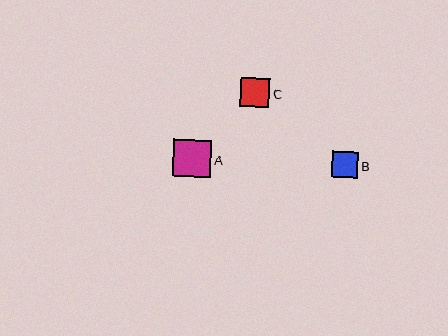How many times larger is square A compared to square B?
Square A is approximately 1.5 times the size of square B.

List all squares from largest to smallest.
From largest to smallest: A, C, B.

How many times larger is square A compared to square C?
Square A is approximately 1.3 times the size of square C.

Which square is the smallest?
Square B is the smallest with a size of approximately 26 pixels.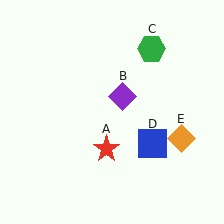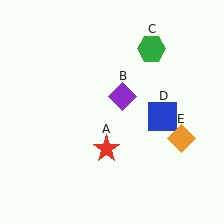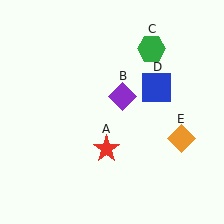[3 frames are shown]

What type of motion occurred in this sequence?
The blue square (object D) rotated counterclockwise around the center of the scene.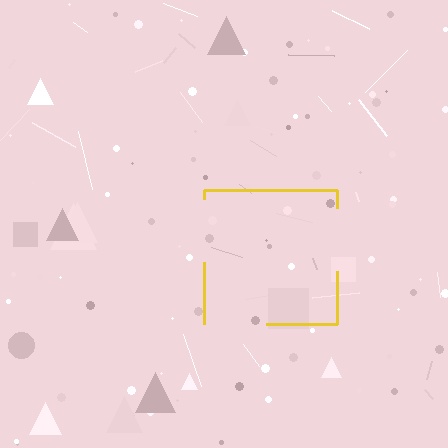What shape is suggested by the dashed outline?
The dashed outline suggests a square.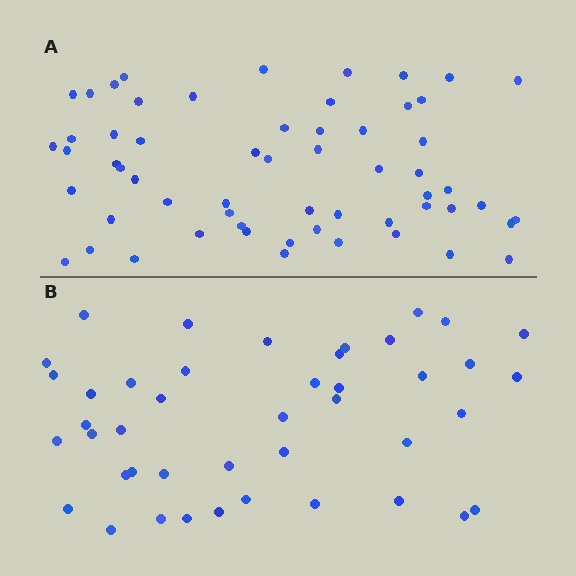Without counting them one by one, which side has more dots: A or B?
Region A (the top region) has more dots.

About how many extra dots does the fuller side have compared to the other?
Region A has approximately 15 more dots than region B.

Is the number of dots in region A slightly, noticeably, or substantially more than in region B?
Region A has noticeably more, but not dramatically so. The ratio is roughly 1.4 to 1.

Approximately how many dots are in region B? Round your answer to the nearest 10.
About 40 dots. (The exact count is 43, which rounds to 40.)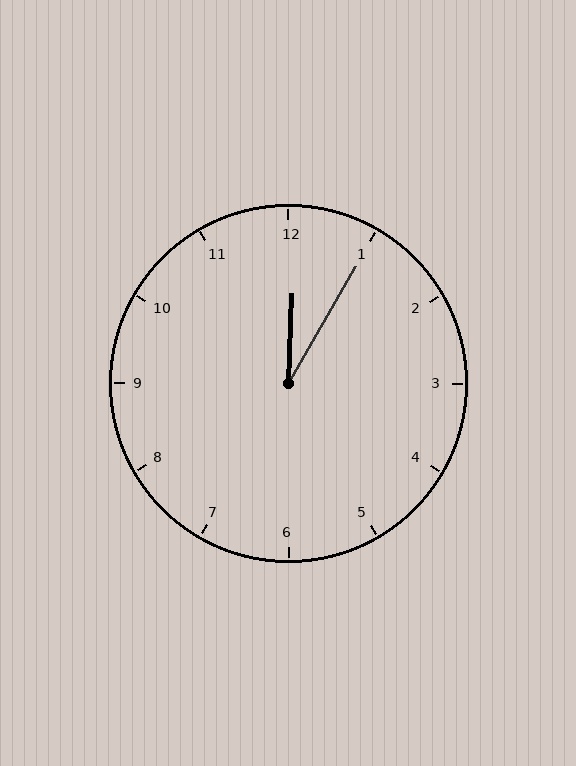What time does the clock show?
12:05.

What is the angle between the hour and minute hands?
Approximately 28 degrees.